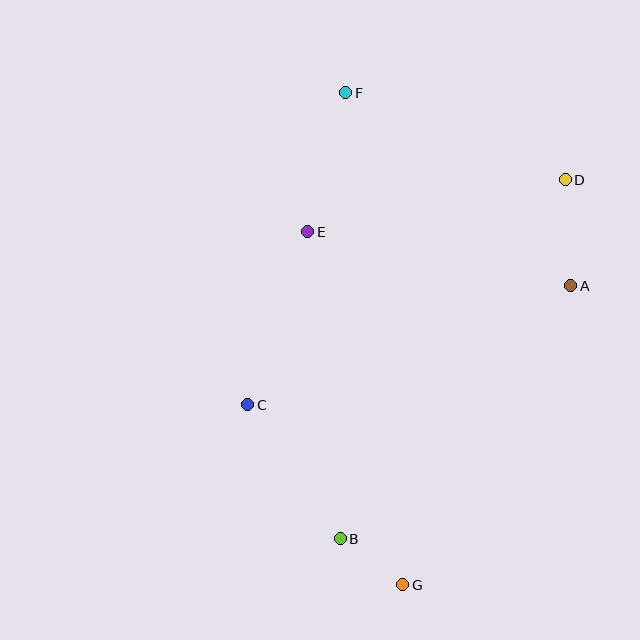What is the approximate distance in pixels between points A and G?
The distance between A and G is approximately 343 pixels.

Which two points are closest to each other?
Points B and G are closest to each other.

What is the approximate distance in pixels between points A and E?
The distance between A and E is approximately 268 pixels.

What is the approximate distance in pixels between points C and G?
The distance between C and G is approximately 237 pixels.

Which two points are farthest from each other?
Points F and G are farthest from each other.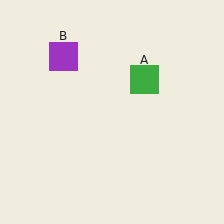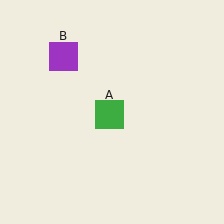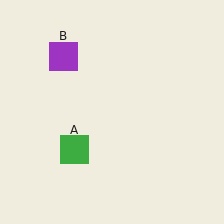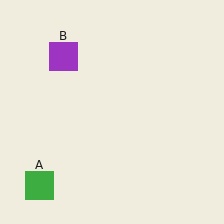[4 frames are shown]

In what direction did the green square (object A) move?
The green square (object A) moved down and to the left.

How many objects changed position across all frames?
1 object changed position: green square (object A).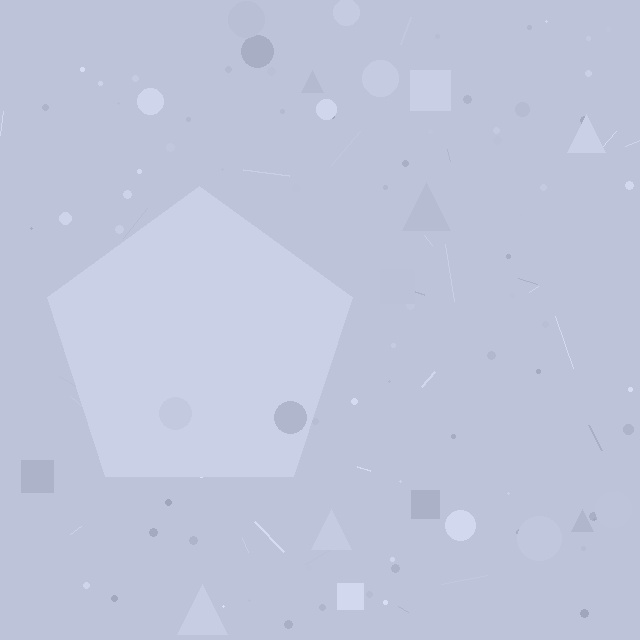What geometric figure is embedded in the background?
A pentagon is embedded in the background.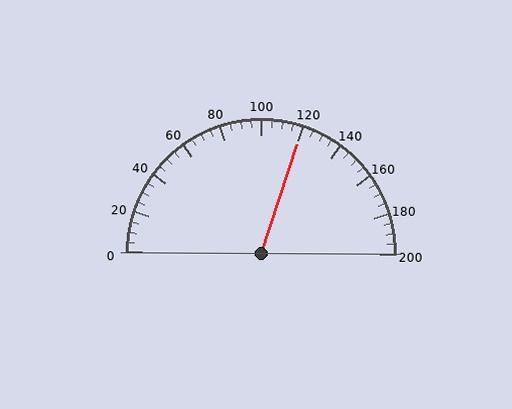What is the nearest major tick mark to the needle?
The nearest major tick mark is 120.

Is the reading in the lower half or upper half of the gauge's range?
The reading is in the upper half of the range (0 to 200).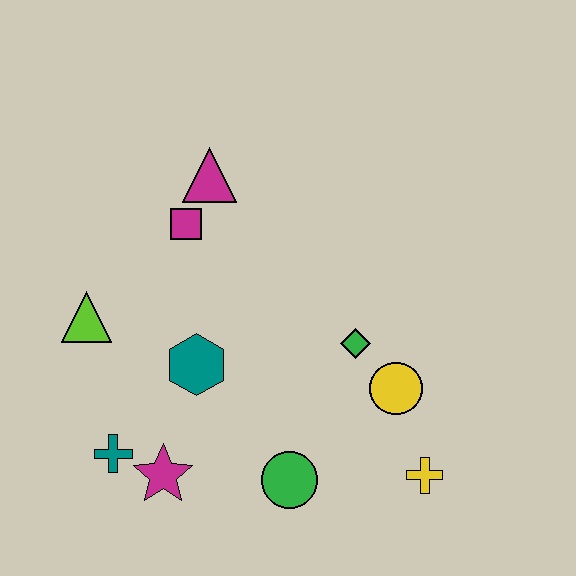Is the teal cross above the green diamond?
No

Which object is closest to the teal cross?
The magenta star is closest to the teal cross.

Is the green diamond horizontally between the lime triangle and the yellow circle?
Yes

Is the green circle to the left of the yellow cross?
Yes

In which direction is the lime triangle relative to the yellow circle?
The lime triangle is to the left of the yellow circle.